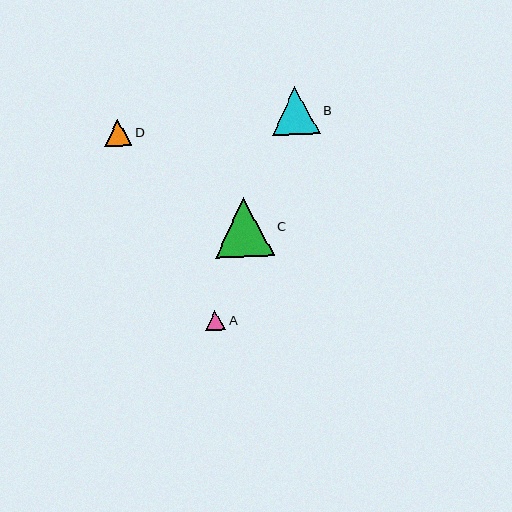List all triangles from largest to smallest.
From largest to smallest: C, B, D, A.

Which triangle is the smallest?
Triangle A is the smallest with a size of approximately 21 pixels.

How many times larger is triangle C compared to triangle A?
Triangle C is approximately 2.9 times the size of triangle A.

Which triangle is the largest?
Triangle C is the largest with a size of approximately 60 pixels.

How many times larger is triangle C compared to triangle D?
Triangle C is approximately 2.2 times the size of triangle D.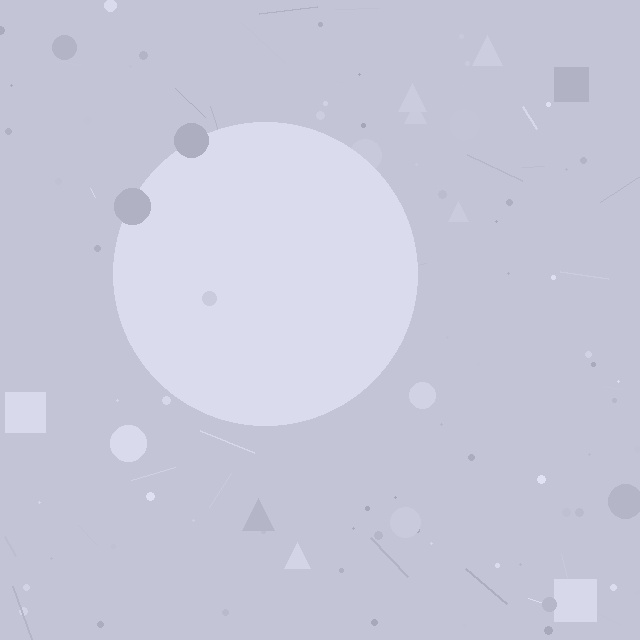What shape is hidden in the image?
A circle is hidden in the image.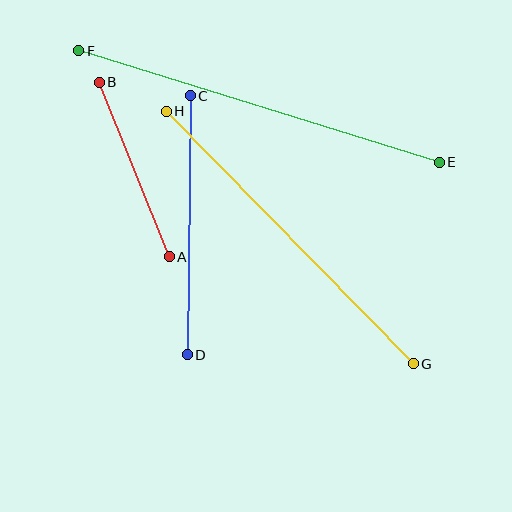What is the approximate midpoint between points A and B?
The midpoint is at approximately (134, 170) pixels.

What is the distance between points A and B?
The distance is approximately 188 pixels.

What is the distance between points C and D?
The distance is approximately 259 pixels.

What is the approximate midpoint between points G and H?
The midpoint is at approximately (290, 237) pixels.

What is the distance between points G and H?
The distance is approximately 353 pixels.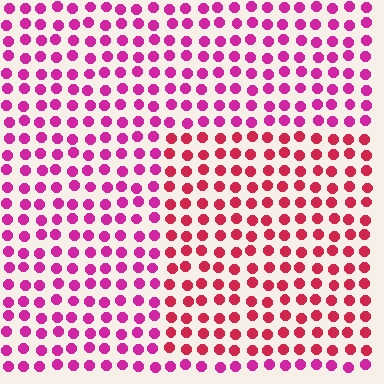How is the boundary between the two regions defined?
The boundary is defined purely by a slight shift in hue (about 30 degrees). Spacing, size, and orientation are identical on both sides.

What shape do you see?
I see a rectangle.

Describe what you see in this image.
The image is filled with small magenta elements in a uniform arrangement. A rectangle-shaped region is visible where the elements are tinted to a slightly different hue, forming a subtle color boundary.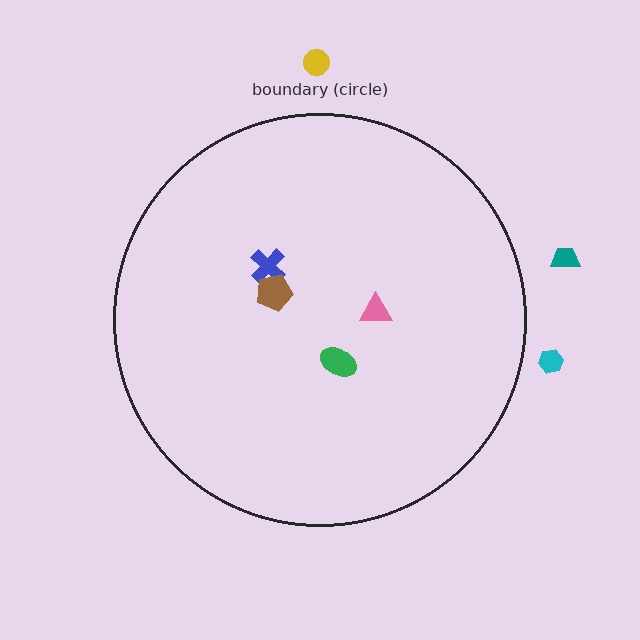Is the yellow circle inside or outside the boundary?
Outside.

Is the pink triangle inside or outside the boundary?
Inside.